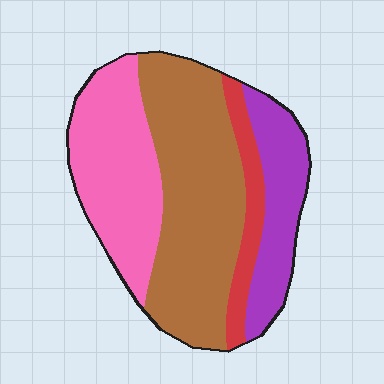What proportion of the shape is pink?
Pink takes up about one quarter (1/4) of the shape.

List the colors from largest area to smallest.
From largest to smallest: brown, pink, purple, red.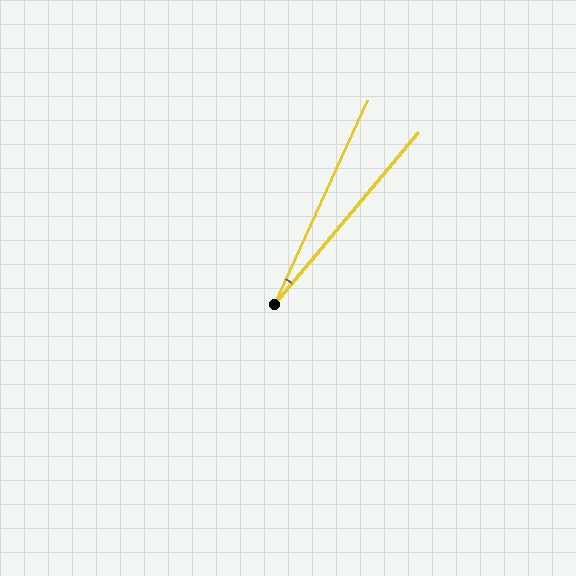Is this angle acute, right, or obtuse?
It is acute.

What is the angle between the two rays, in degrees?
Approximately 15 degrees.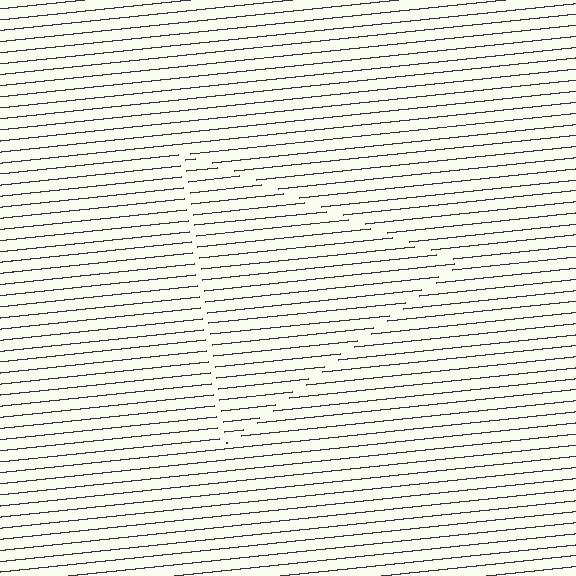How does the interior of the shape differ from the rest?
The interior of the shape contains the same grating, shifted by half a period — the contour is defined by the phase discontinuity where line-ends from the inner and outer gratings abut.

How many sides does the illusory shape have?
3 sides — the line-ends trace a triangle.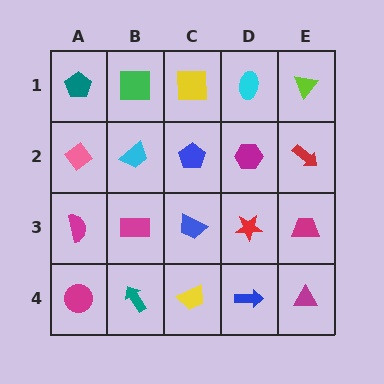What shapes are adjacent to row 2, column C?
A yellow square (row 1, column C), a blue trapezoid (row 3, column C), a cyan trapezoid (row 2, column B), a magenta hexagon (row 2, column D).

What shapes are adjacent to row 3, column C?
A blue pentagon (row 2, column C), a yellow trapezoid (row 4, column C), a magenta rectangle (row 3, column B), a red star (row 3, column D).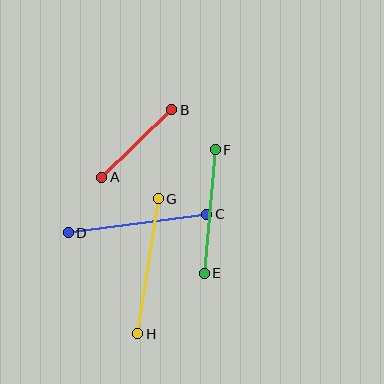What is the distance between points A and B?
The distance is approximately 97 pixels.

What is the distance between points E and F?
The distance is approximately 124 pixels.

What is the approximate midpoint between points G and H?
The midpoint is at approximately (148, 266) pixels.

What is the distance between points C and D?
The distance is approximately 140 pixels.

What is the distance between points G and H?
The distance is approximately 137 pixels.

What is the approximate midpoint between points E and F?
The midpoint is at approximately (210, 211) pixels.